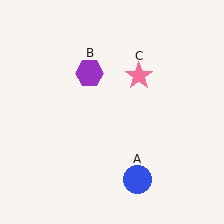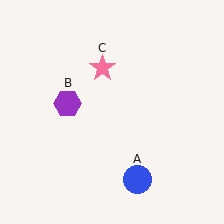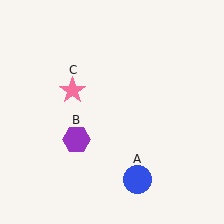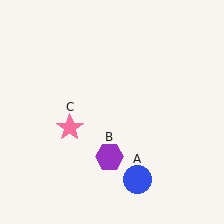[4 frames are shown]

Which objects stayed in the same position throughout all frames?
Blue circle (object A) remained stationary.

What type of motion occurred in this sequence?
The purple hexagon (object B), pink star (object C) rotated counterclockwise around the center of the scene.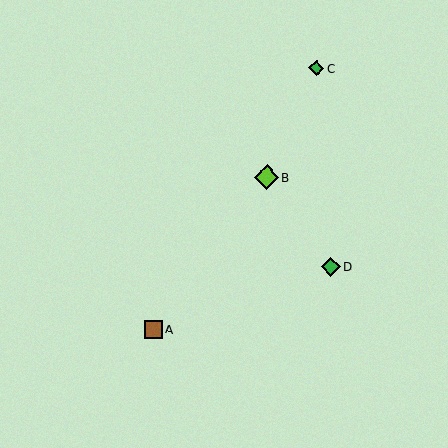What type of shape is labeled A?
Shape A is a brown square.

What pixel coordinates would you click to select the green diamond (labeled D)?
Click at (331, 267) to select the green diamond D.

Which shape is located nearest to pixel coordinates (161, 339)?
The brown square (labeled A) at (153, 330) is nearest to that location.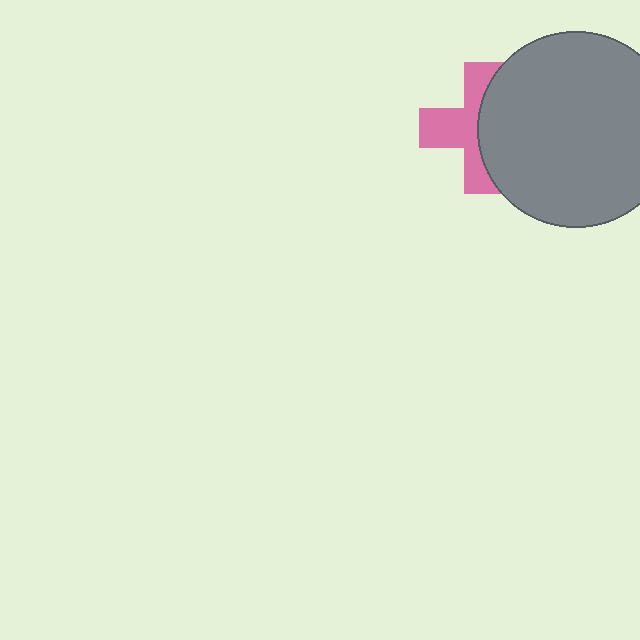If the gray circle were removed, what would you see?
You would see the complete pink cross.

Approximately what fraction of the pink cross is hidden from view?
Roughly 48% of the pink cross is hidden behind the gray circle.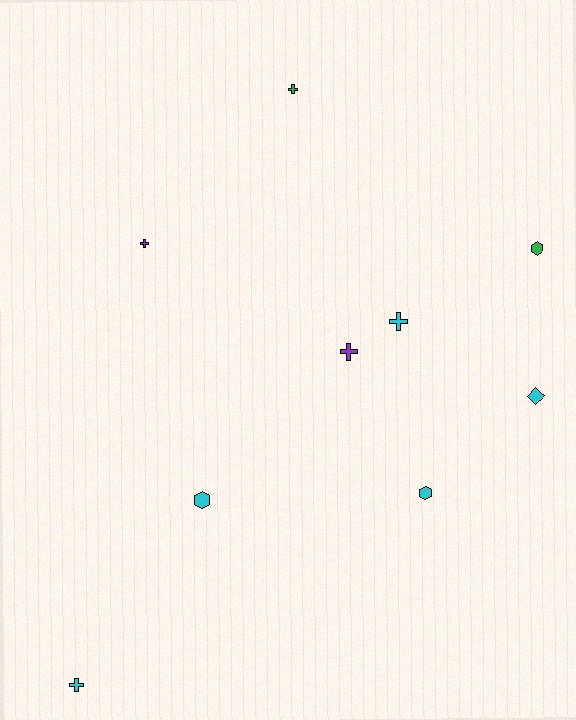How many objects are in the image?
There are 9 objects.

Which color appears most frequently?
Cyan, with 5 objects.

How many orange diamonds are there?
There are no orange diamonds.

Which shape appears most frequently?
Cross, with 5 objects.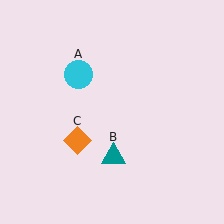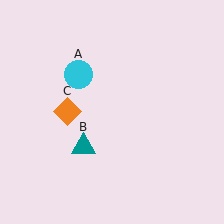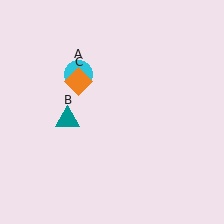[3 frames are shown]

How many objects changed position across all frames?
2 objects changed position: teal triangle (object B), orange diamond (object C).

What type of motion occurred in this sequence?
The teal triangle (object B), orange diamond (object C) rotated clockwise around the center of the scene.